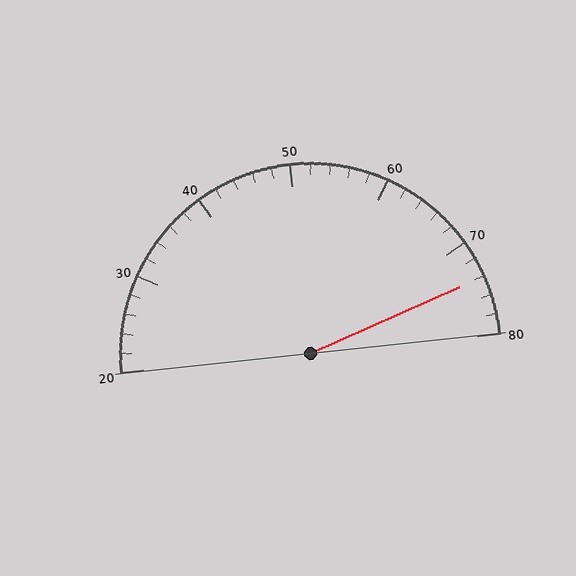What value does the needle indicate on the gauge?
The needle indicates approximately 74.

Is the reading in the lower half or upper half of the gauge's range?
The reading is in the upper half of the range (20 to 80).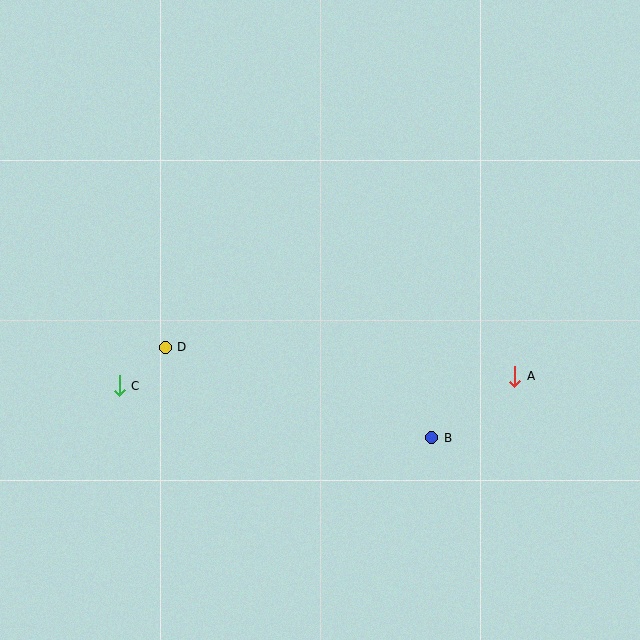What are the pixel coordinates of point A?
Point A is at (515, 376).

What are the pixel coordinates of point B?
Point B is at (432, 438).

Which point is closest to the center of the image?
Point D at (165, 347) is closest to the center.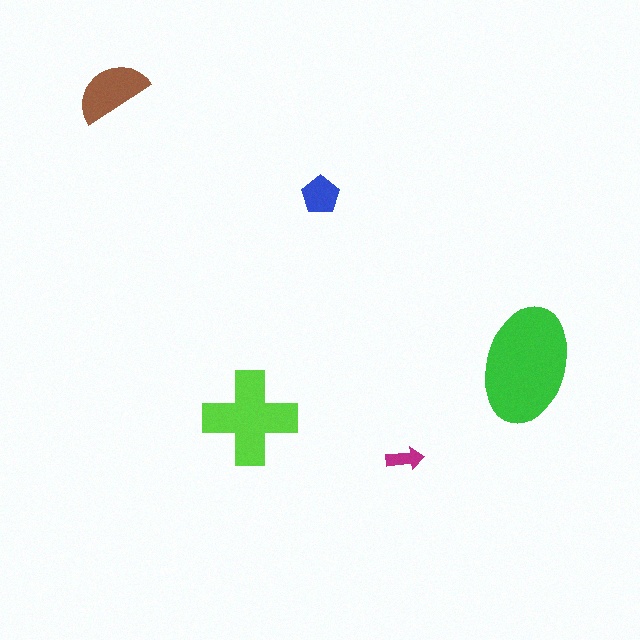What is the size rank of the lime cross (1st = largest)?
2nd.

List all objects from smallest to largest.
The magenta arrow, the blue pentagon, the brown semicircle, the lime cross, the green ellipse.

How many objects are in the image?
There are 5 objects in the image.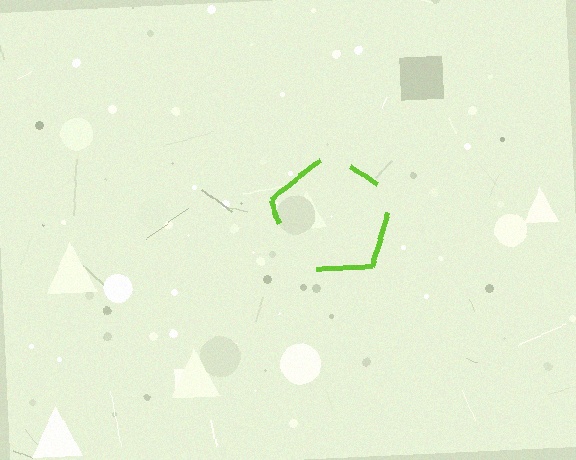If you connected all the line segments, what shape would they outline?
They would outline a pentagon.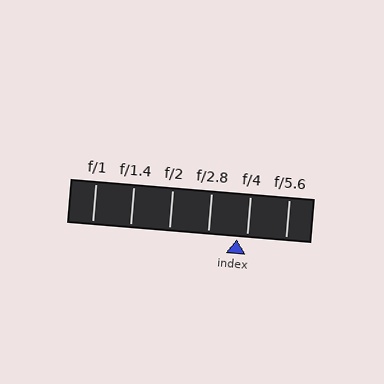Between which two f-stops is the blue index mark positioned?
The index mark is between f/2.8 and f/4.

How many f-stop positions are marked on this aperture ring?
There are 6 f-stop positions marked.